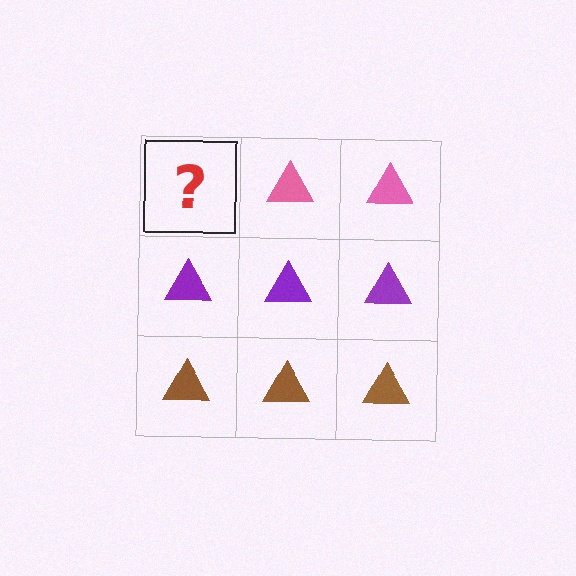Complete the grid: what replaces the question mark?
The question mark should be replaced with a pink triangle.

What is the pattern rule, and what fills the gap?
The rule is that each row has a consistent color. The gap should be filled with a pink triangle.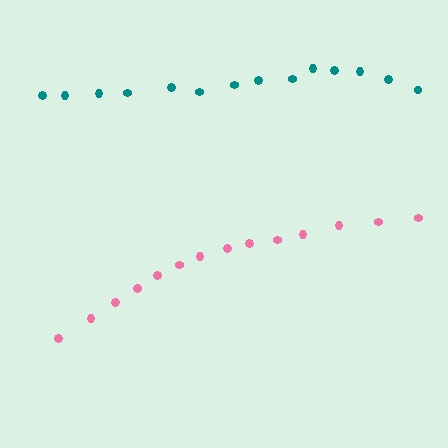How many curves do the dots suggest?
There are 2 distinct paths.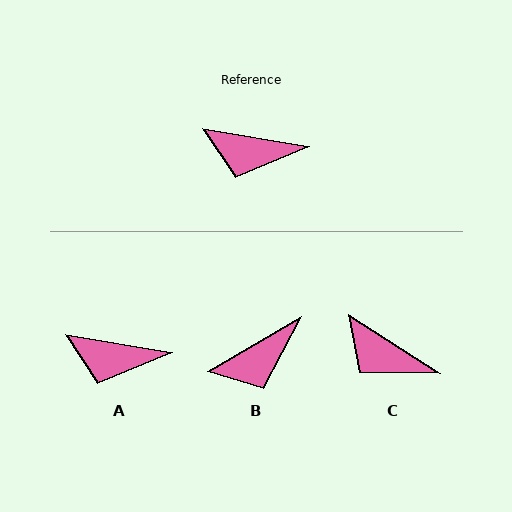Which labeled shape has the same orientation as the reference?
A.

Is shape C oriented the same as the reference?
No, it is off by about 23 degrees.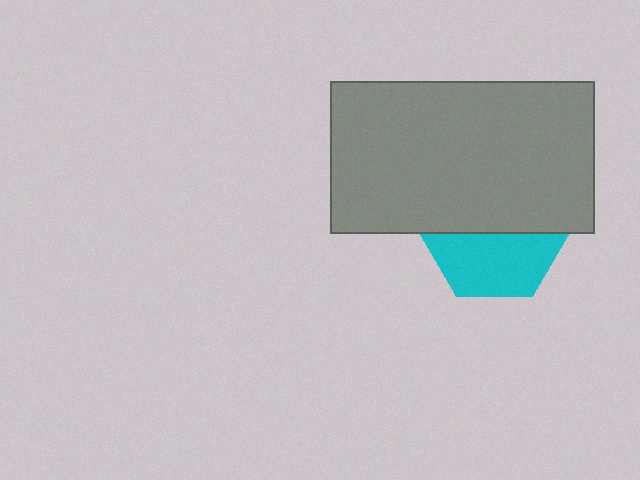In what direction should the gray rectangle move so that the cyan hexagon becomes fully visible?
The gray rectangle should move up. That is the shortest direction to clear the overlap and leave the cyan hexagon fully visible.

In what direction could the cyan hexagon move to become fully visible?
The cyan hexagon could move down. That would shift it out from behind the gray rectangle entirely.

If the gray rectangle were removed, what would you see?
You would see the complete cyan hexagon.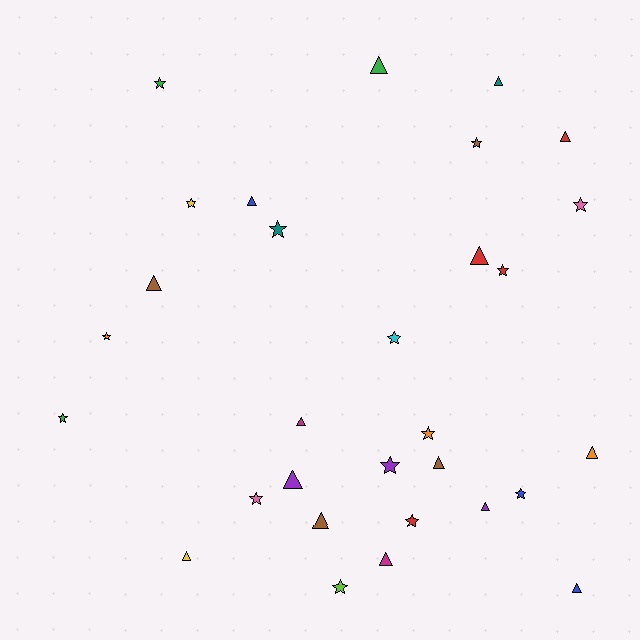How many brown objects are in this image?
There are 4 brown objects.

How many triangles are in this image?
There are 15 triangles.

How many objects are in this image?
There are 30 objects.